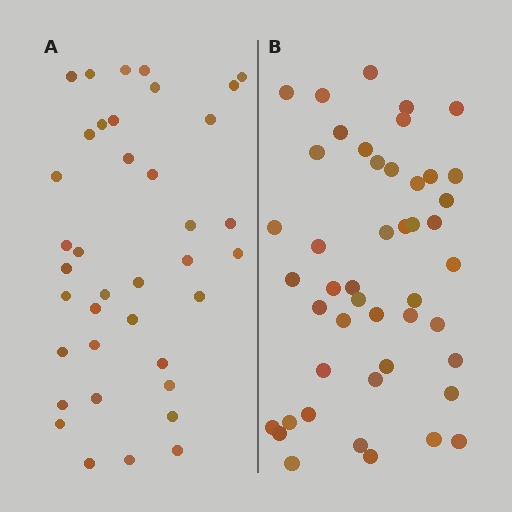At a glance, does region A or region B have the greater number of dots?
Region B (the right region) has more dots.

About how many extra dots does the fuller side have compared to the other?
Region B has roughly 8 or so more dots than region A.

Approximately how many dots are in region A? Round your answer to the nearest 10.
About 40 dots. (The exact count is 38, which rounds to 40.)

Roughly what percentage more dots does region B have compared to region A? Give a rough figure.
About 20% more.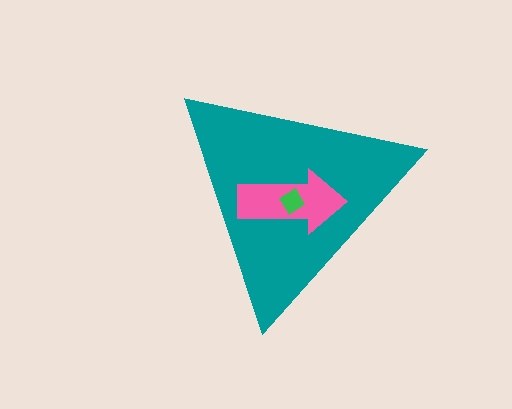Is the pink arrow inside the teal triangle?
Yes.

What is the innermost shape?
The green diamond.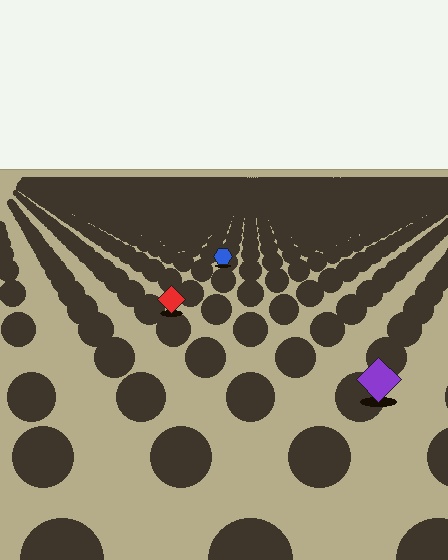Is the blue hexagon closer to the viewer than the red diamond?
No. The red diamond is closer — you can tell from the texture gradient: the ground texture is coarser near it.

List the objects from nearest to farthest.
From nearest to farthest: the purple diamond, the red diamond, the blue hexagon.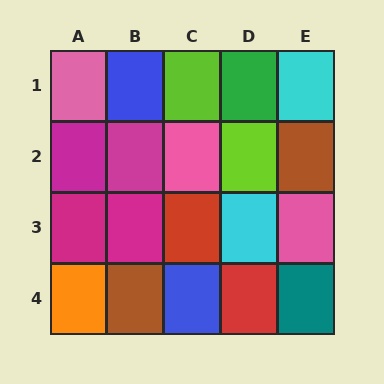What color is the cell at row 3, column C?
Red.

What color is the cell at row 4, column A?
Orange.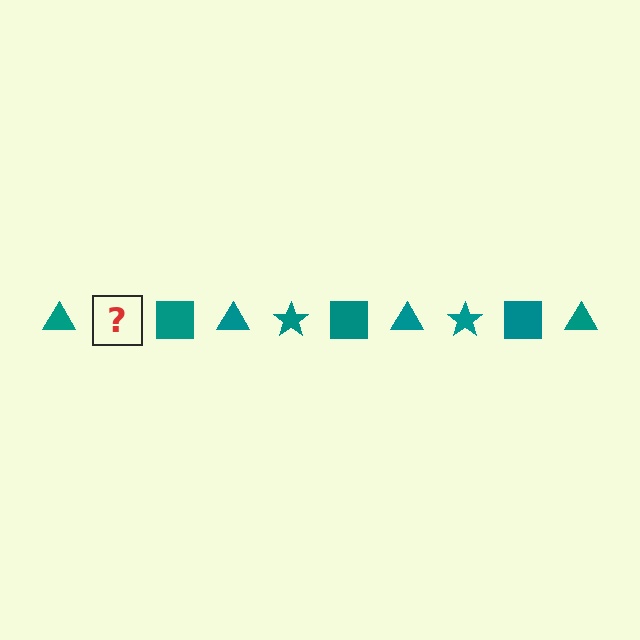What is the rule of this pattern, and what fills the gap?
The rule is that the pattern cycles through triangle, star, square shapes in teal. The gap should be filled with a teal star.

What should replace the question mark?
The question mark should be replaced with a teal star.